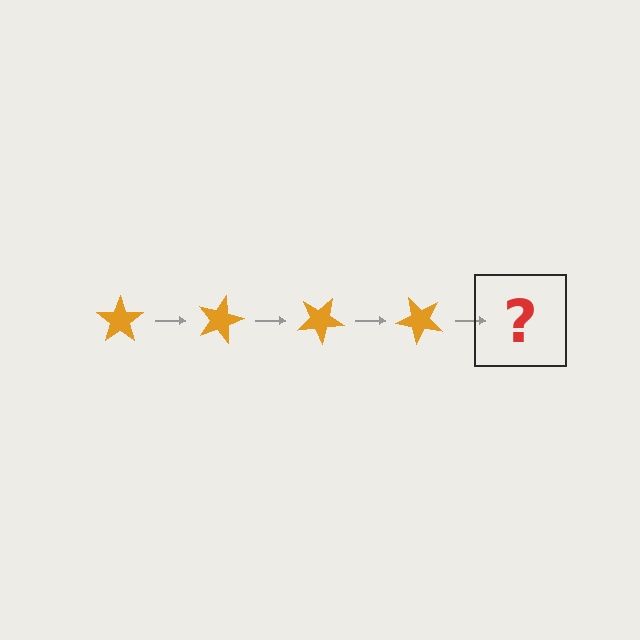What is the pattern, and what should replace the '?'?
The pattern is that the star rotates 15 degrees each step. The '?' should be an orange star rotated 60 degrees.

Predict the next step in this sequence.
The next step is an orange star rotated 60 degrees.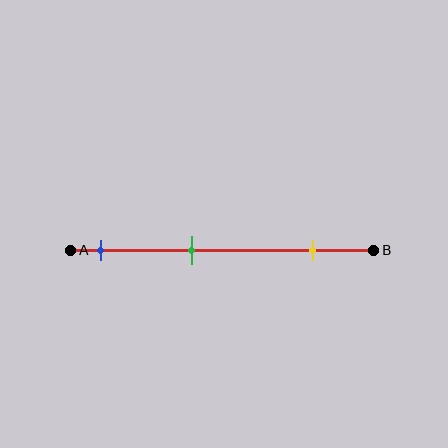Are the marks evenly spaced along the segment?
Yes, the marks are approximately evenly spaced.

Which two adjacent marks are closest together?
The blue and green marks are the closest adjacent pair.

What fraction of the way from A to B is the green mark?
The green mark is approximately 40% (0.4) of the way from A to B.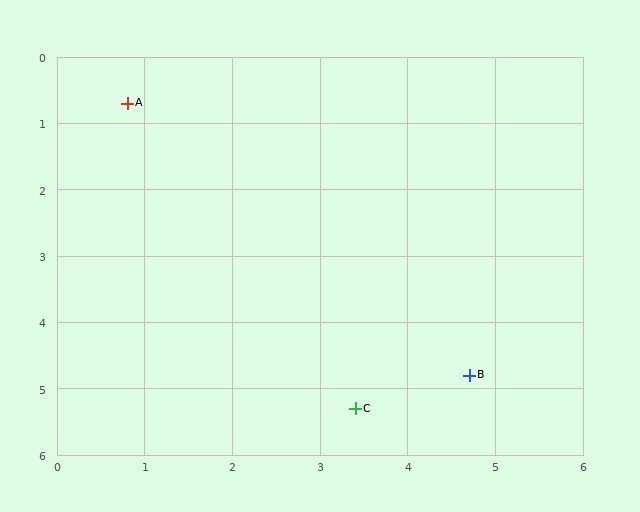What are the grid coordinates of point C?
Point C is at approximately (3.4, 5.3).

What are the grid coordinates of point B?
Point B is at approximately (4.7, 4.8).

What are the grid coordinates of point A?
Point A is at approximately (0.8, 0.7).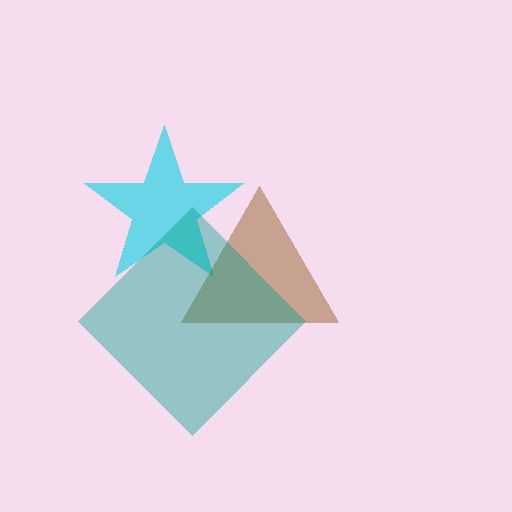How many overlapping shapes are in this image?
There are 3 overlapping shapes in the image.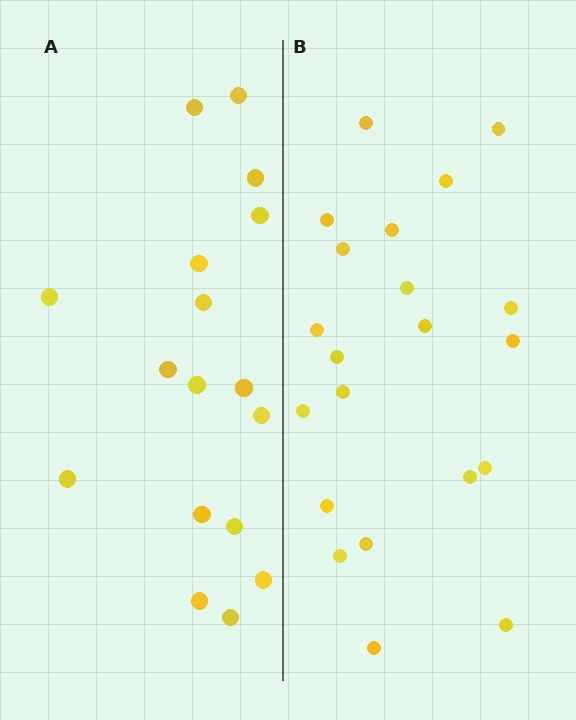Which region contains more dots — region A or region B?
Region B (the right region) has more dots.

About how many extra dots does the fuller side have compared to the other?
Region B has about 4 more dots than region A.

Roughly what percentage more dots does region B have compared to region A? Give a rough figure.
About 25% more.